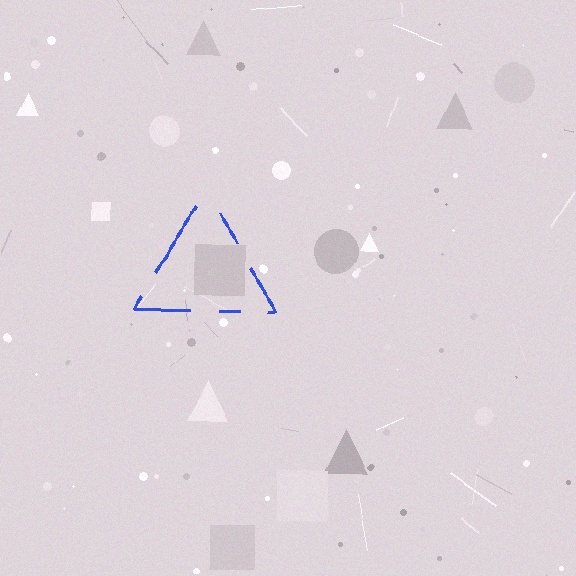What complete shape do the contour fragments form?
The contour fragments form a triangle.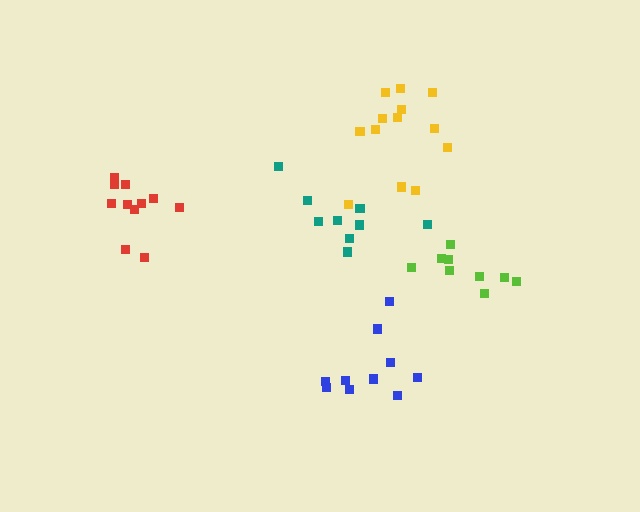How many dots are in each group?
Group 1: 11 dots, Group 2: 13 dots, Group 3: 9 dots, Group 4: 10 dots, Group 5: 9 dots (52 total).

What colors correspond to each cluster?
The clusters are colored: red, yellow, lime, blue, teal.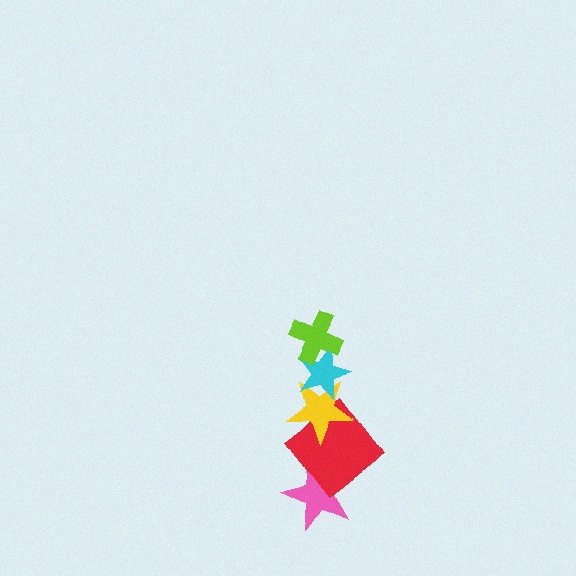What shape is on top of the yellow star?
The cyan star is on top of the yellow star.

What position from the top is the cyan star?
The cyan star is 2nd from the top.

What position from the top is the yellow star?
The yellow star is 3rd from the top.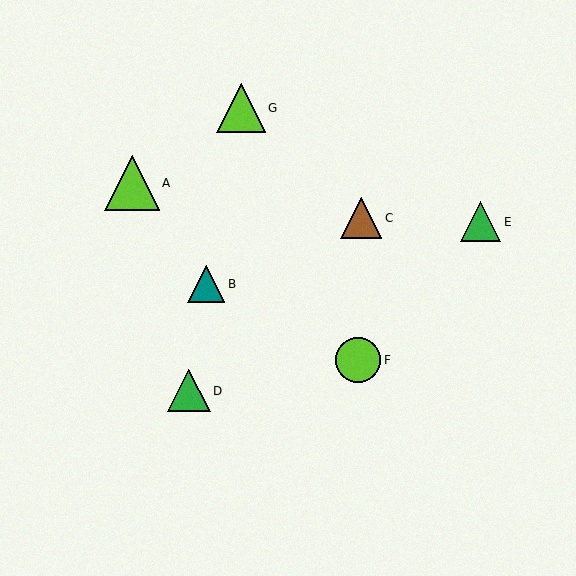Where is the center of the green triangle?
The center of the green triangle is at (189, 391).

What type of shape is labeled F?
Shape F is a lime circle.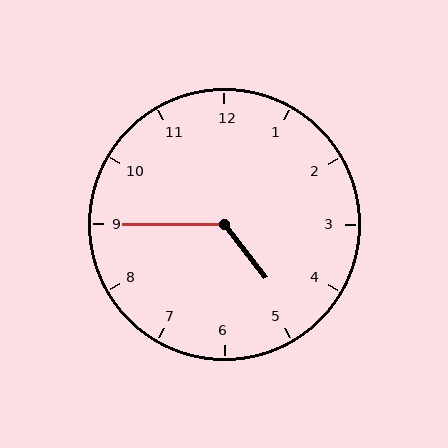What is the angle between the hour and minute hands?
Approximately 128 degrees.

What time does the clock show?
4:45.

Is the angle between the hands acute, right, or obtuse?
It is obtuse.